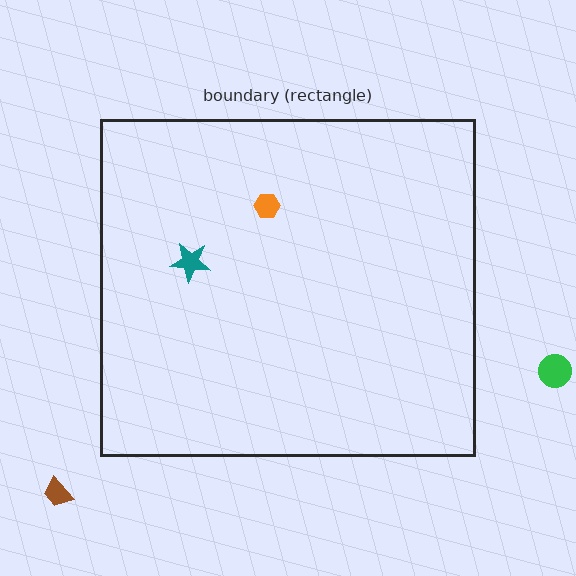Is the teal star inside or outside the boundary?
Inside.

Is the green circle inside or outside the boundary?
Outside.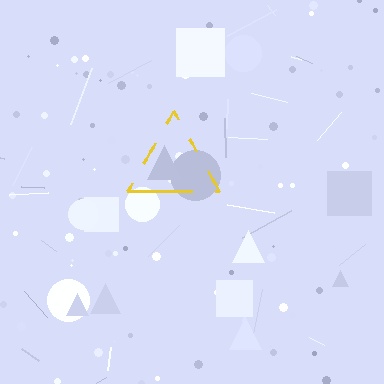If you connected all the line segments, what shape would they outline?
They would outline a triangle.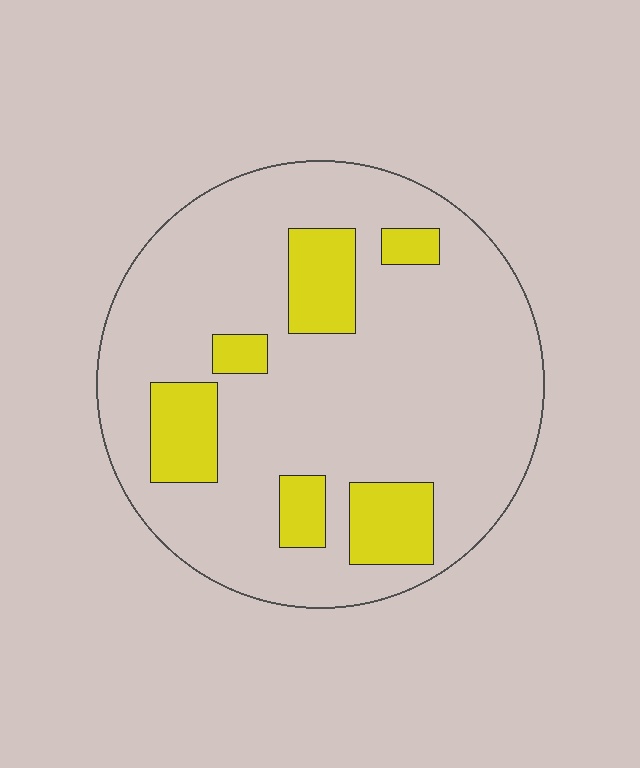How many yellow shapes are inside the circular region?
6.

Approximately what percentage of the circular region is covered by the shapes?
Approximately 20%.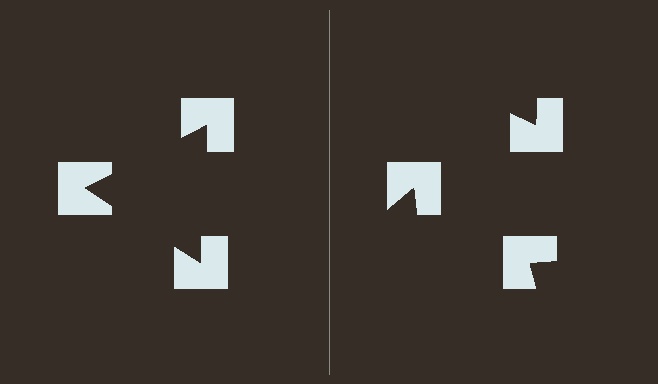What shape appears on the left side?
An illusory triangle.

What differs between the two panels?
The notched squares are positioned identically on both sides; only the wedge orientations differ. On the left they align to a triangle; on the right they are misaligned.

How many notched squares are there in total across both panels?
6 — 3 on each side.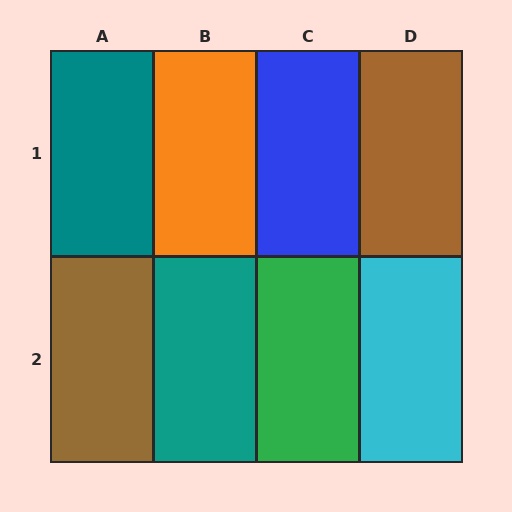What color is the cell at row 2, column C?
Green.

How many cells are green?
1 cell is green.